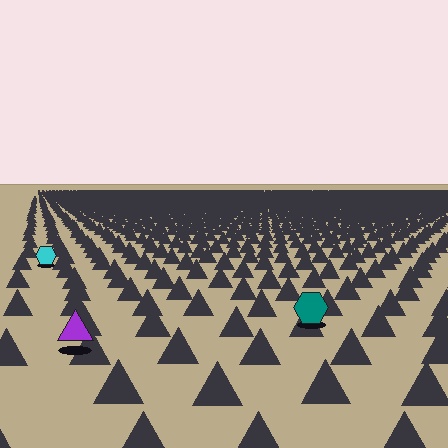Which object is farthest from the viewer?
The cyan hexagon is farthest from the viewer. It appears smaller and the ground texture around it is denser.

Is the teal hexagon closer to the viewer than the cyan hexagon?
Yes. The teal hexagon is closer — you can tell from the texture gradient: the ground texture is coarser near it.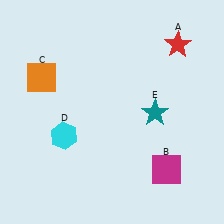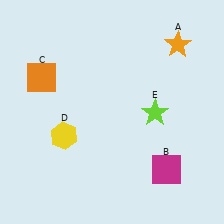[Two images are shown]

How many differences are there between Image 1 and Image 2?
There are 3 differences between the two images.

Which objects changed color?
A changed from red to orange. D changed from cyan to yellow. E changed from teal to lime.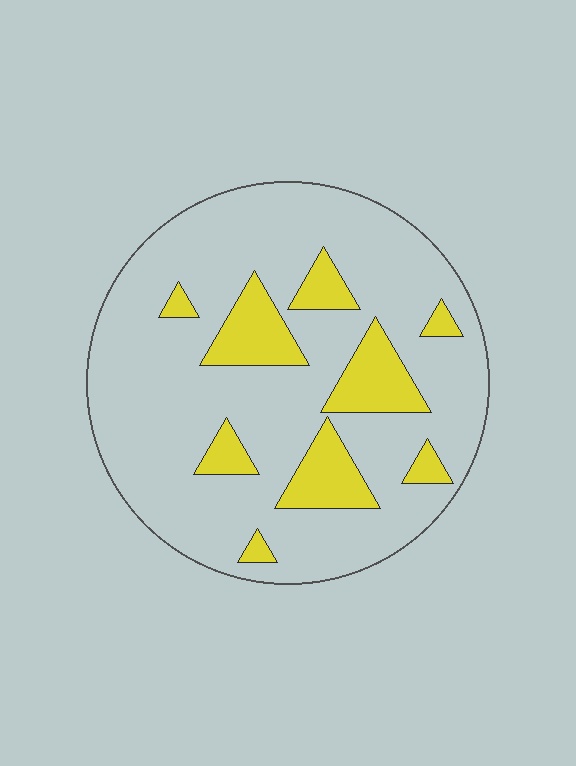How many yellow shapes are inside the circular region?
9.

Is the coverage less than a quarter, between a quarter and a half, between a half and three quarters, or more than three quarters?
Less than a quarter.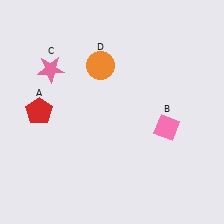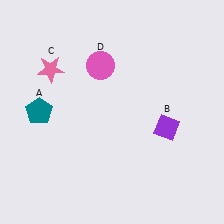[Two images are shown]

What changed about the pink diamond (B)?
In Image 1, B is pink. In Image 2, it changed to purple.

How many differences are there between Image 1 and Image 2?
There are 3 differences between the two images.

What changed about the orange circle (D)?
In Image 1, D is orange. In Image 2, it changed to pink.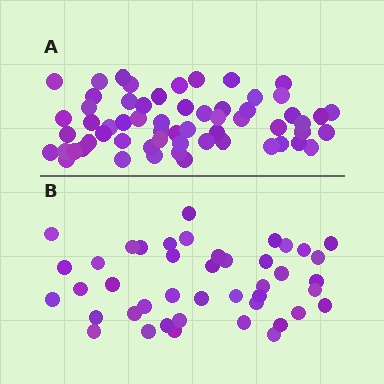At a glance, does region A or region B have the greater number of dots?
Region A (the top region) has more dots.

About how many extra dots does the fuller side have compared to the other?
Region A has approximately 15 more dots than region B.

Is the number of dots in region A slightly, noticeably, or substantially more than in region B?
Region A has noticeably more, but not dramatically so. The ratio is roughly 1.4 to 1.